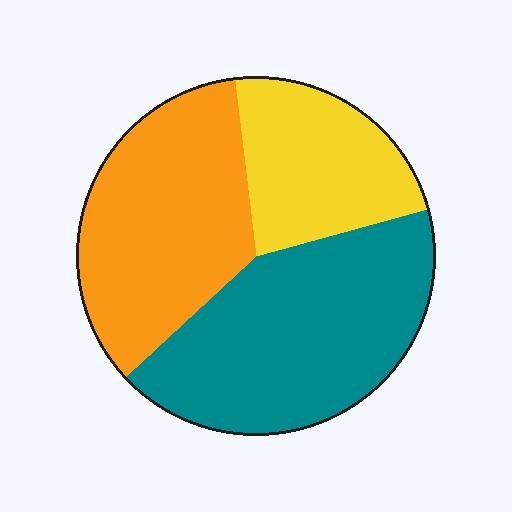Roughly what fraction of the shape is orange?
Orange takes up between a quarter and a half of the shape.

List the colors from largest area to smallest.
From largest to smallest: teal, orange, yellow.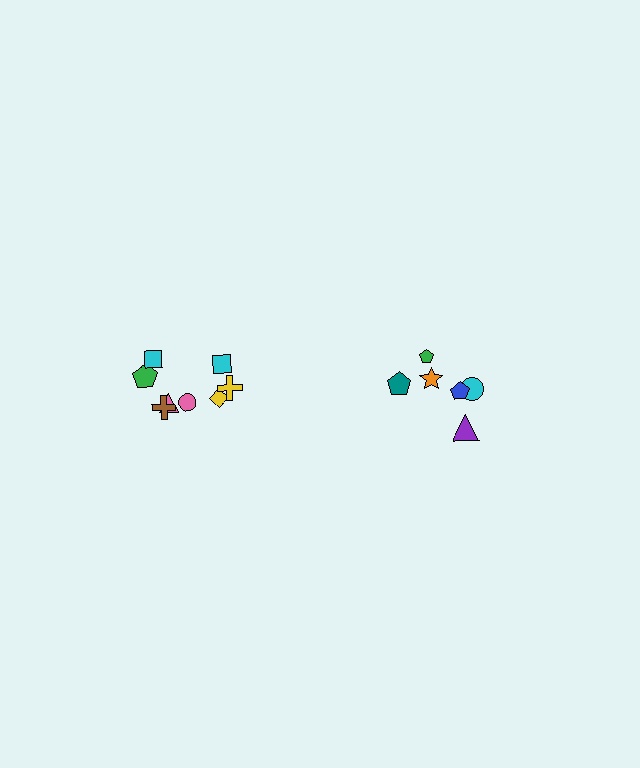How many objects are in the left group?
There are 8 objects.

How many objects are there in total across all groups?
There are 14 objects.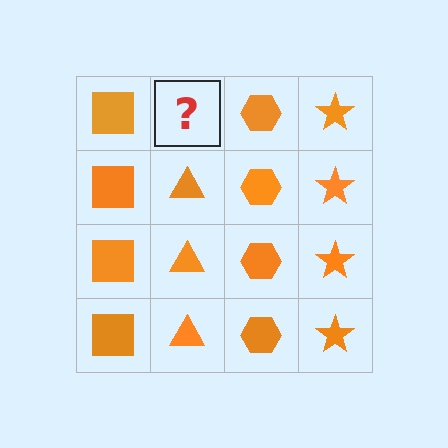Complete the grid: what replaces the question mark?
The question mark should be replaced with an orange triangle.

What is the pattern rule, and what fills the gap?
The rule is that each column has a consistent shape. The gap should be filled with an orange triangle.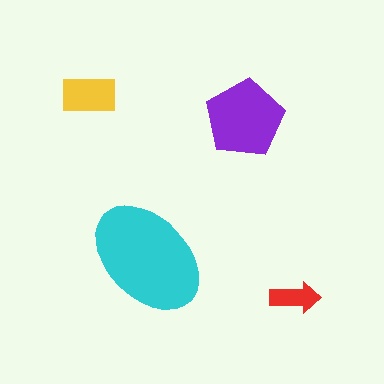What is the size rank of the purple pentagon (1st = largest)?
2nd.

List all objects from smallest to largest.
The red arrow, the yellow rectangle, the purple pentagon, the cyan ellipse.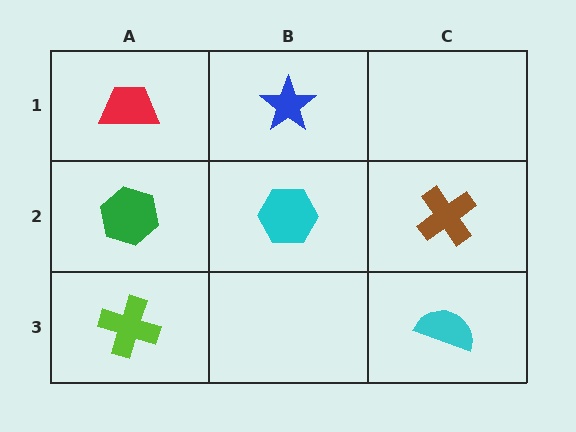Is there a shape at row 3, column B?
No, that cell is empty.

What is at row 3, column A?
A lime cross.